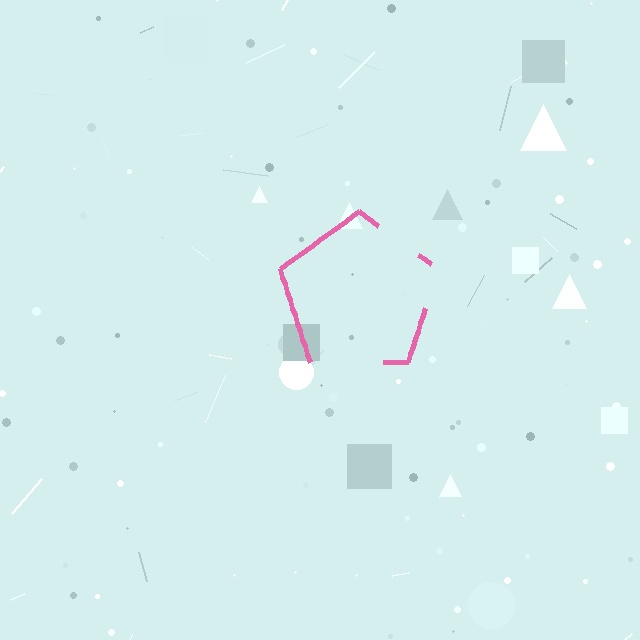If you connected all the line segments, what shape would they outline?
They would outline a pentagon.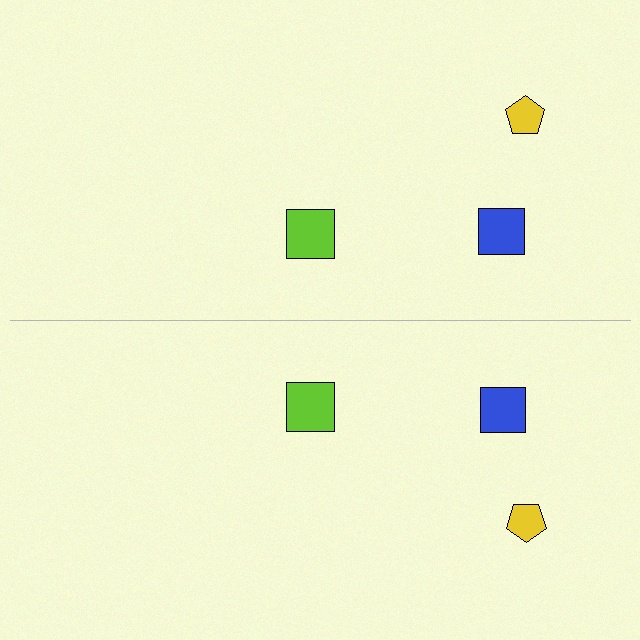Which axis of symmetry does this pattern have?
The pattern has a horizontal axis of symmetry running through the center of the image.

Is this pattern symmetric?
Yes, this pattern has bilateral (reflection) symmetry.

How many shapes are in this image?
There are 6 shapes in this image.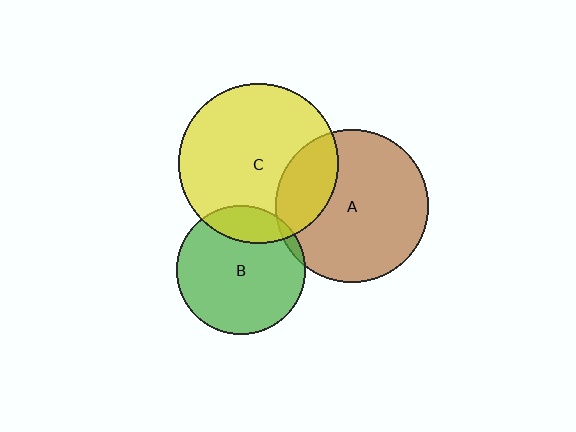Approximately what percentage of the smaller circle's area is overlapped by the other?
Approximately 25%.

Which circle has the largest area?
Circle C (yellow).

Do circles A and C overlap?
Yes.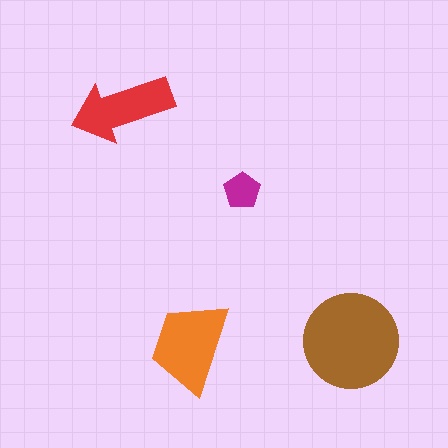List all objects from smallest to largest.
The magenta pentagon, the red arrow, the orange trapezoid, the brown circle.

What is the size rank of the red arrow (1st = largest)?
3rd.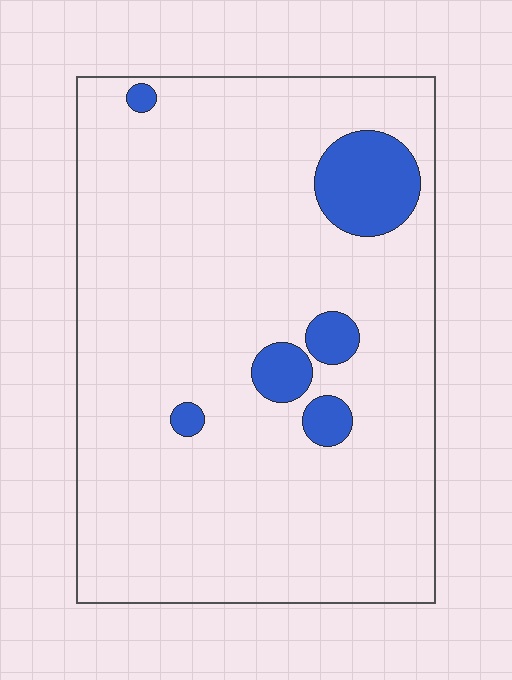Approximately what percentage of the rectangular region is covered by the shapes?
Approximately 10%.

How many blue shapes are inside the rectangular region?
6.